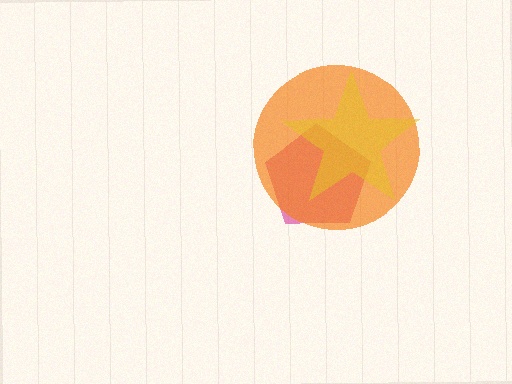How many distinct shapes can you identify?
There are 3 distinct shapes: a magenta pentagon, an orange circle, a yellow star.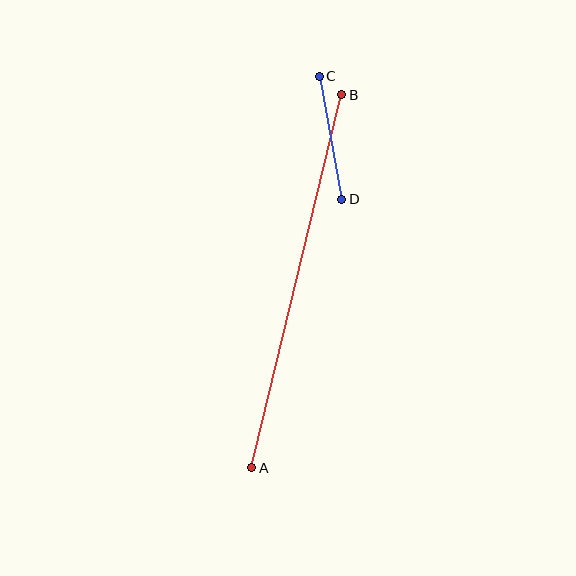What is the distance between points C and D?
The distance is approximately 125 pixels.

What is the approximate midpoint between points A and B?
The midpoint is at approximately (297, 281) pixels.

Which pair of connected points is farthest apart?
Points A and B are farthest apart.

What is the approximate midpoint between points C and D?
The midpoint is at approximately (331, 138) pixels.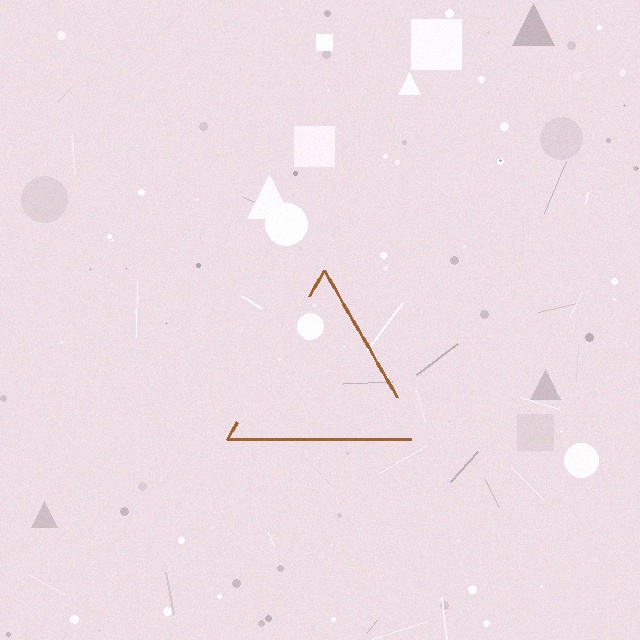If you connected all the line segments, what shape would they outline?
They would outline a triangle.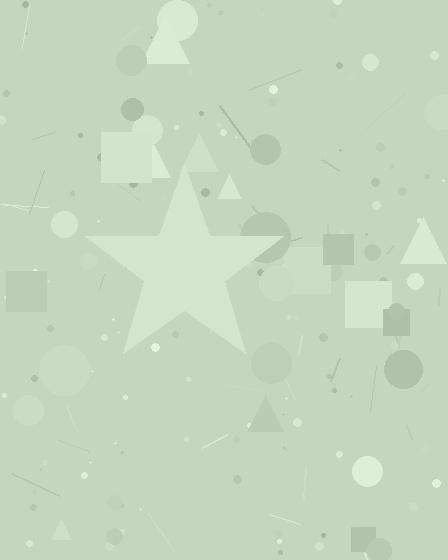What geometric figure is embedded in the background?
A star is embedded in the background.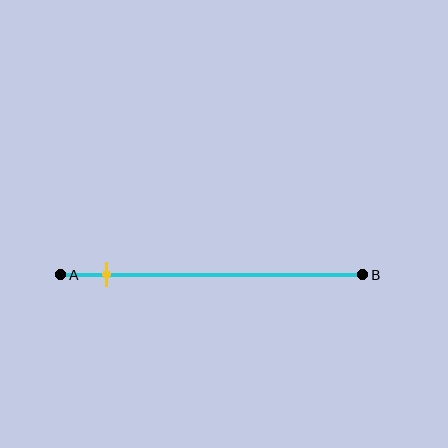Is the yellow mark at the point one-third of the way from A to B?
No, the mark is at about 15% from A, not at the 33% one-third point.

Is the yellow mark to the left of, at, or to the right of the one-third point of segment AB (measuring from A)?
The yellow mark is to the left of the one-third point of segment AB.